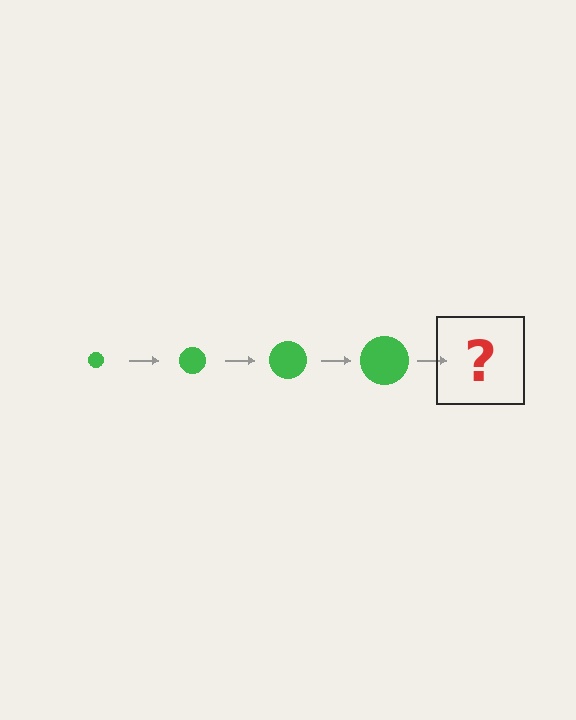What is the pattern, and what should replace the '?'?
The pattern is that the circle gets progressively larger each step. The '?' should be a green circle, larger than the previous one.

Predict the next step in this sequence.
The next step is a green circle, larger than the previous one.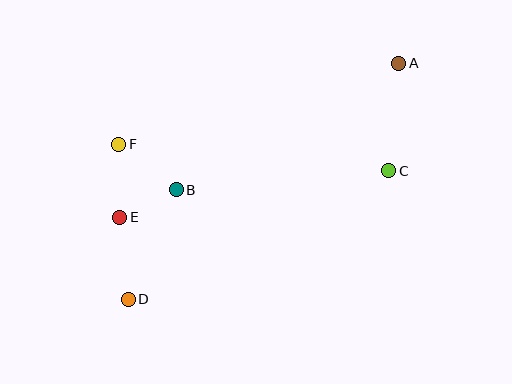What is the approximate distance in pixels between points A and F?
The distance between A and F is approximately 291 pixels.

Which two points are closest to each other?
Points B and E are closest to each other.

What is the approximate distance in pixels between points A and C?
The distance between A and C is approximately 108 pixels.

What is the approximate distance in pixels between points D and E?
The distance between D and E is approximately 82 pixels.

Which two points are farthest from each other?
Points A and D are farthest from each other.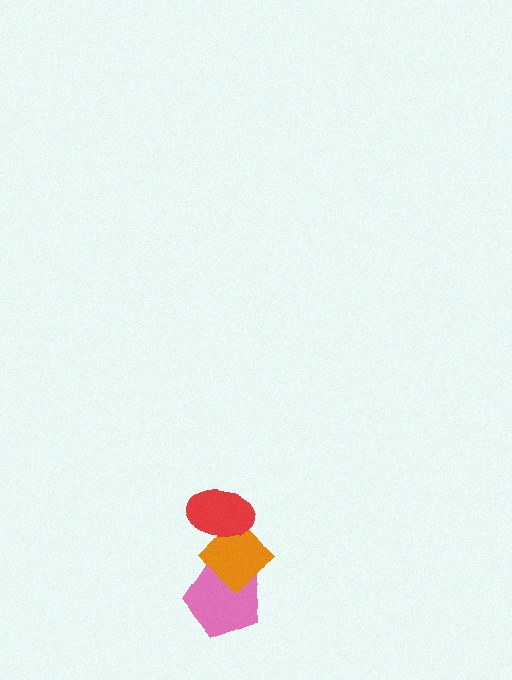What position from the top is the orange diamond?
The orange diamond is 2nd from the top.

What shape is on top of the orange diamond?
The red ellipse is on top of the orange diamond.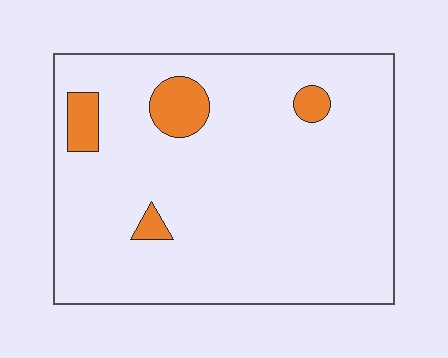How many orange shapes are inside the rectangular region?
4.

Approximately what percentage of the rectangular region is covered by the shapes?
Approximately 10%.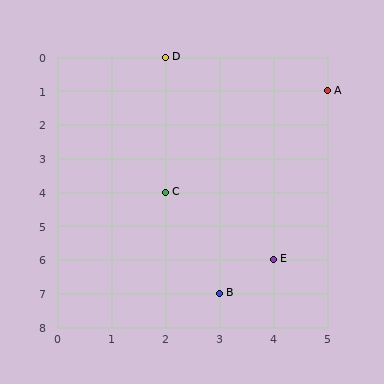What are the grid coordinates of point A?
Point A is at grid coordinates (5, 1).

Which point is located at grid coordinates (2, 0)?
Point D is at (2, 0).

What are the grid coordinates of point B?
Point B is at grid coordinates (3, 7).